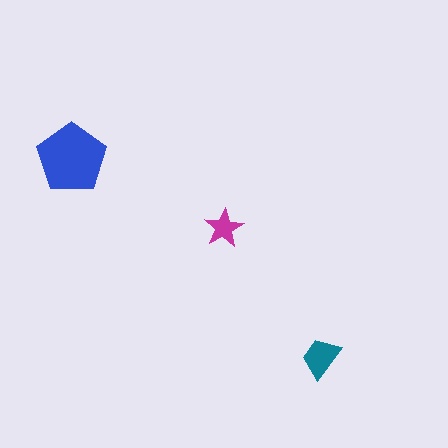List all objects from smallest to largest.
The magenta star, the teal trapezoid, the blue pentagon.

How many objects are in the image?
There are 3 objects in the image.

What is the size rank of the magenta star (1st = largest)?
3rd.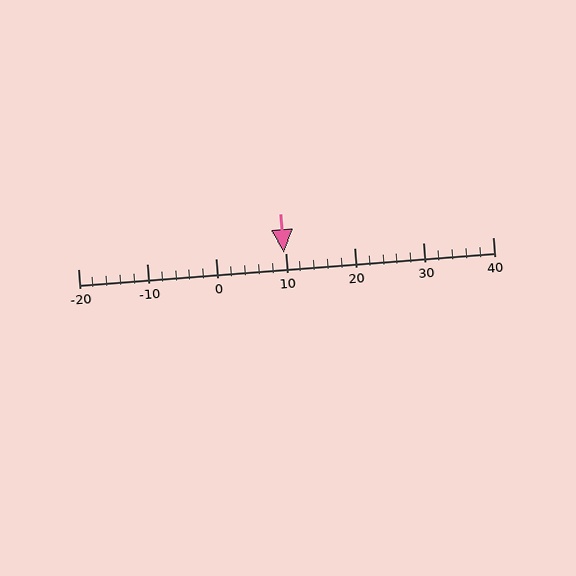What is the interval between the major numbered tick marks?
The major tick marks are spaced 10 units apart.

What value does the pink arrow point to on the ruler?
The pink arrow points to approximately 10.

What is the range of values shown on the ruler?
The ruler shows values from -20 to 40.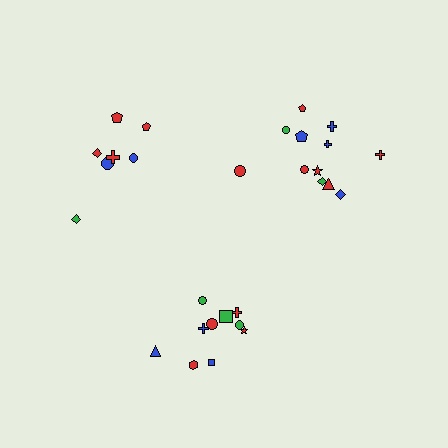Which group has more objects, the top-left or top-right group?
The top-right group.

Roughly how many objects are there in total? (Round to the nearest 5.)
Roughly 30 objects in total.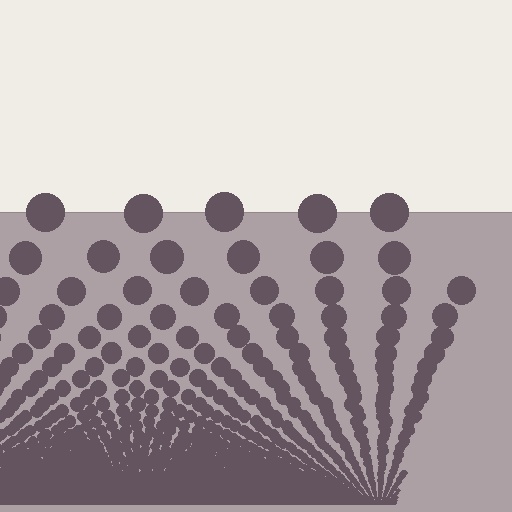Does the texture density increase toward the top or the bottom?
Density increases toward the bottom.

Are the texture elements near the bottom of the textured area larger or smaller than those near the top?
Smaller. The gradient is inverted — elements near the bottom are smaller and denser.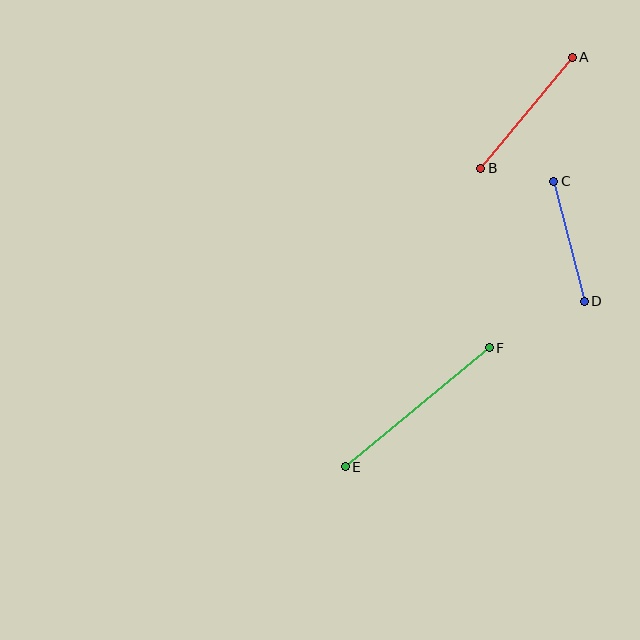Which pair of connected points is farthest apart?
Points E and F are farthest apart.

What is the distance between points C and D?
The distance is approximately 124 pixels.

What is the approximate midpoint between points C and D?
The midpoint is at approximately (569, 241) pixels.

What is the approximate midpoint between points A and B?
The midpoint is at approximately (526, 113) pixels.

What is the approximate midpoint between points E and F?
The midpoint is at approximately (417, 407) pixels.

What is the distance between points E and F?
The distance is approximately 187 pixels.